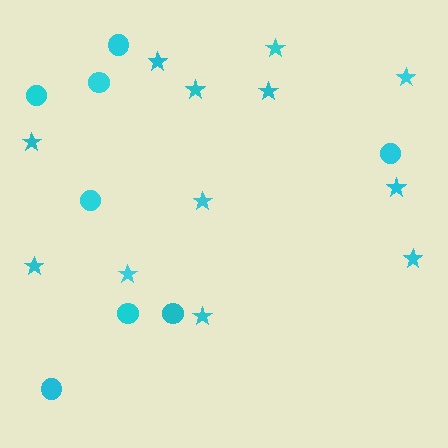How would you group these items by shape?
There are 2 groups: one group of circles (8) and one group of stars (12).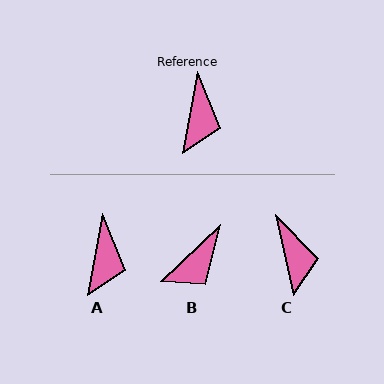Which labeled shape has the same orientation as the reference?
A.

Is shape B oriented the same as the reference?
No, it is off by about 36 degrees.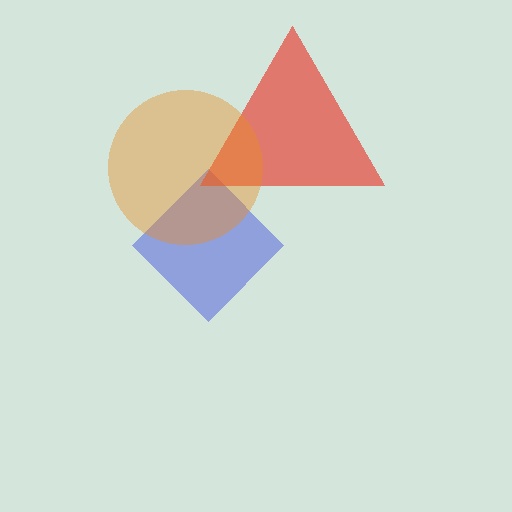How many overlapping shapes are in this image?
There are 3 overlapping shapes in the image.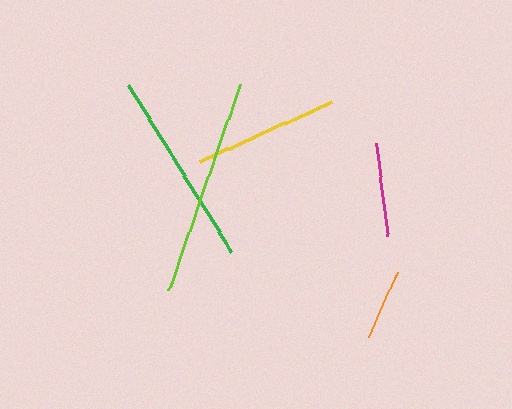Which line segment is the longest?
The lime line is the longest at approximately 220 pixels.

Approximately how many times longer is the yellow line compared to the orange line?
The yellow line is approximately 2.0 times the length of the orange line.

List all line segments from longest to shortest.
From longest to shortest: lime, green, yellow, magenta, orange.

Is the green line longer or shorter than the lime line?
The lime line is longer than the green line.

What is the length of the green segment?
The green segment is approximately 196 pixels long.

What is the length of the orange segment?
The orange segment is approximately 72 pixels long.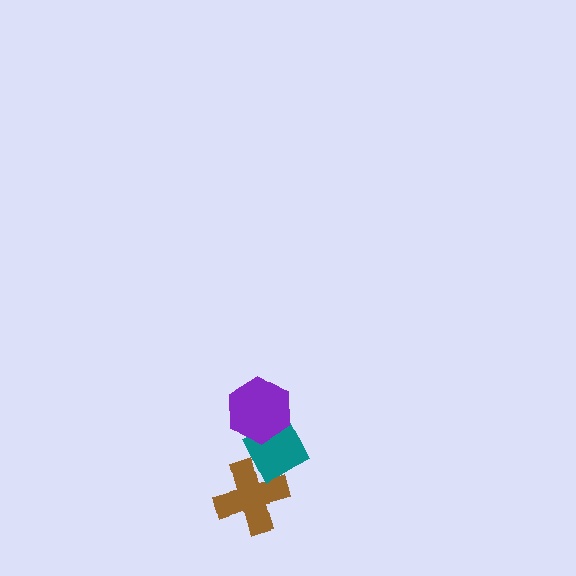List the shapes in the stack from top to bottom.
From top to bottom: the purple hexagon, the teal diamond, the brown cross.